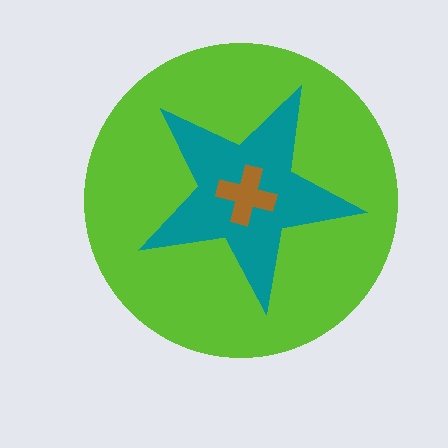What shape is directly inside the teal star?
The brown cross.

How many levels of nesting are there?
3.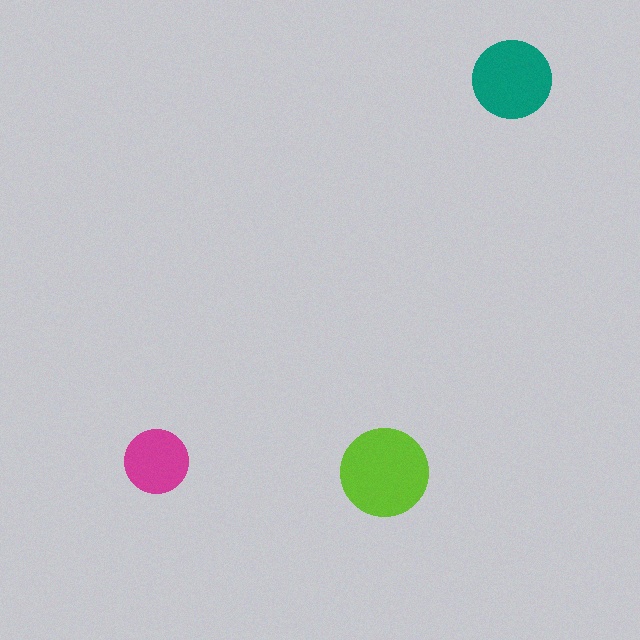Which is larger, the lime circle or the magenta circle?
The lime one.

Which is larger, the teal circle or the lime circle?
The lime one.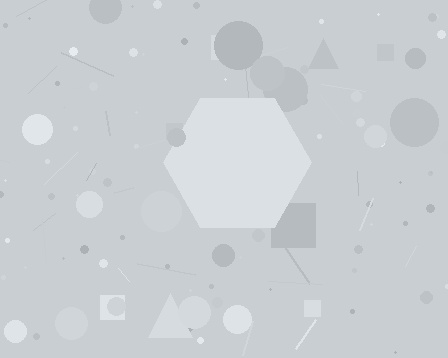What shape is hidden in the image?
A hexagon is hidden in the image.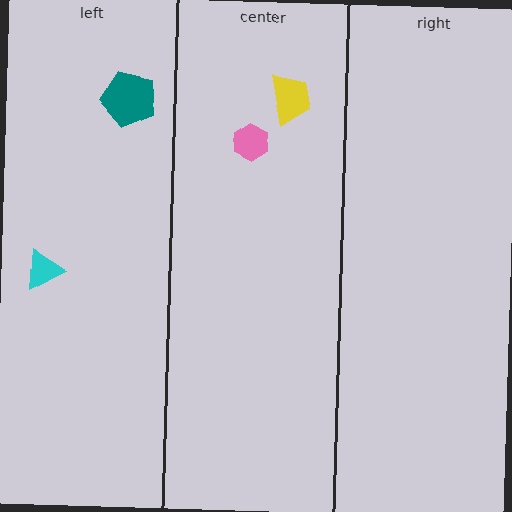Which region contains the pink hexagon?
The center region.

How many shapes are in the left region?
2.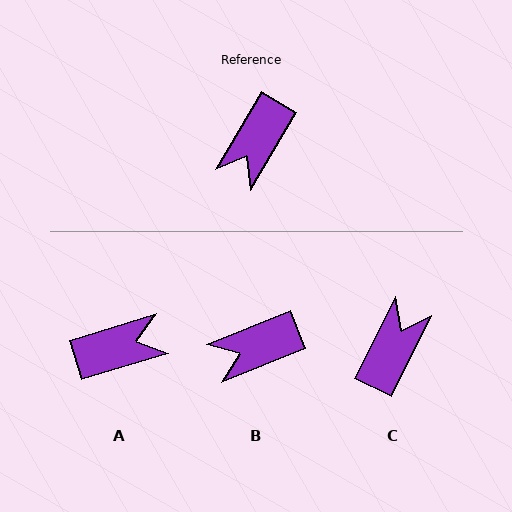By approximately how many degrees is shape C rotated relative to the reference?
Approximately 176 degrees clockwise.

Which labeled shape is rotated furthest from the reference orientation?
C, about 176 degrees away.